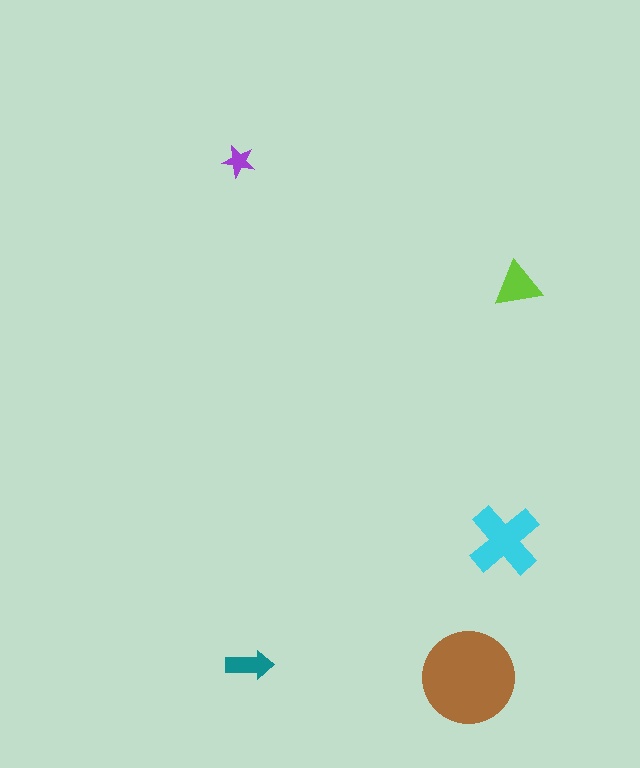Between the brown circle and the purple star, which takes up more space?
The brown circle.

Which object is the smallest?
The purple star.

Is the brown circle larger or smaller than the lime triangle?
Larger.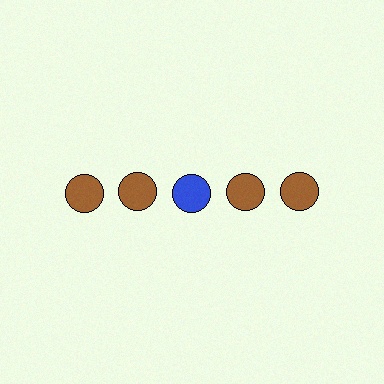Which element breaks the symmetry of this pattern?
The blue circle in the top row, center column breaks the symmetry. All other shapes are brown circles.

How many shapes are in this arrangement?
There are 5 shapes arranged in a grid pattern.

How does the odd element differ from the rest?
It has a different color: blue instead of brown.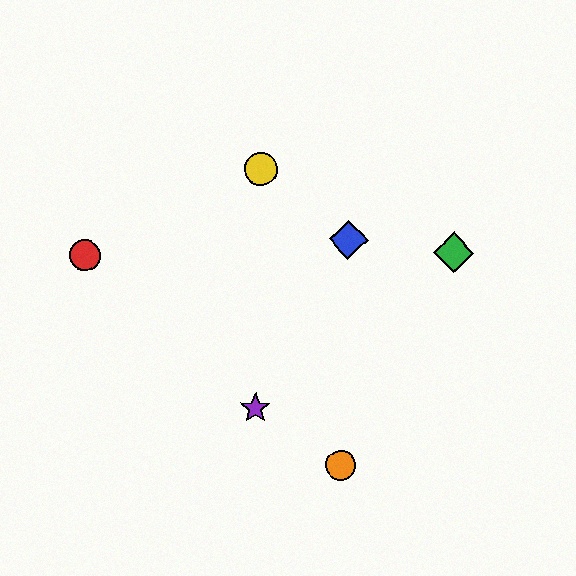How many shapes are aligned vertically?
2 shapes (the blue diamond, the orange circle) are aligned vertically.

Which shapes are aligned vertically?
The blue diamond, the orange circle are aligned vertically.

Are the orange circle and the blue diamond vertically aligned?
Yes, both are at x≈341.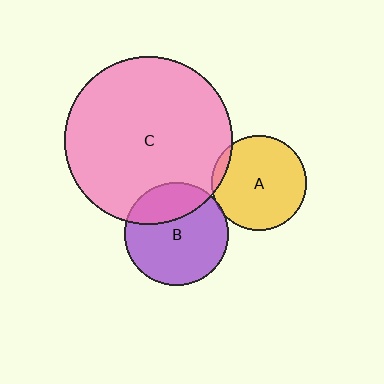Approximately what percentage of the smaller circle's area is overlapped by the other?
Approximately 5%.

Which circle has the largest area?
Circle C (pink).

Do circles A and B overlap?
Yes.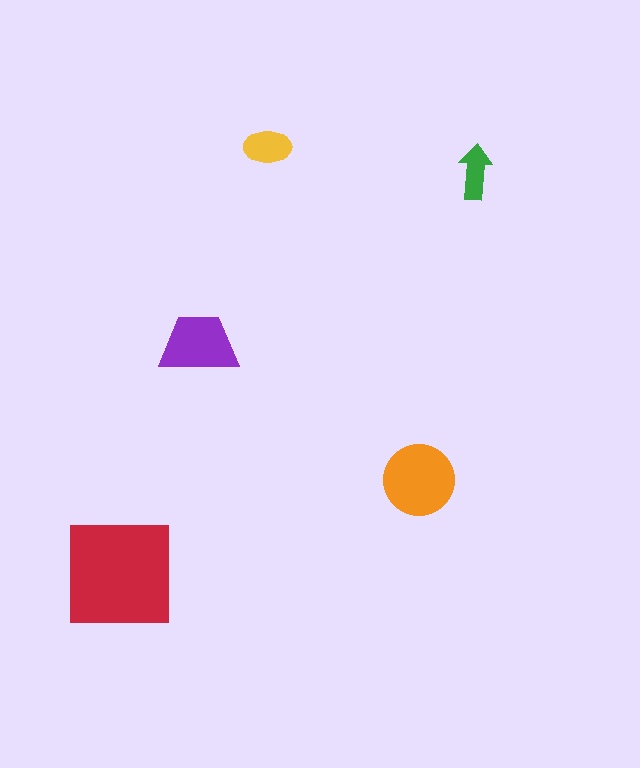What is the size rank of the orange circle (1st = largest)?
2nd.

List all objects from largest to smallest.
The red square, the orange circle, the purple trapezoid, the yellow ellipse, the green arrow.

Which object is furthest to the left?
The red square is leftmost.